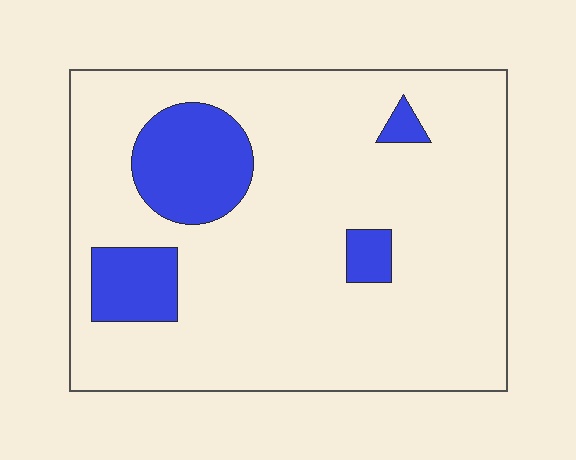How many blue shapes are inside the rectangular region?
4.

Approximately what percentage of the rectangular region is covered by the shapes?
Approximately 15%.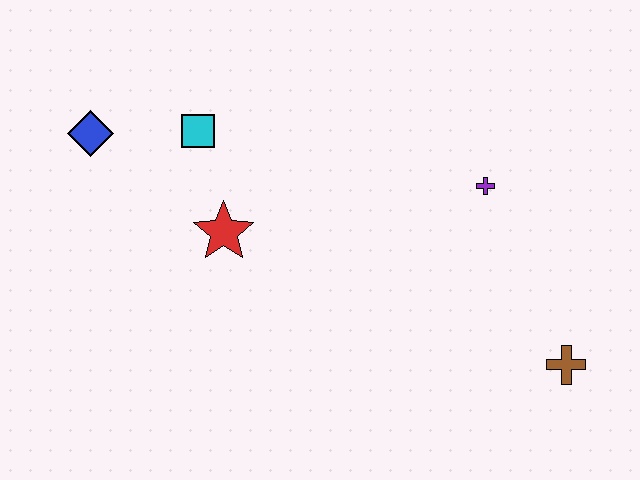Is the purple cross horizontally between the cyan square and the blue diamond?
No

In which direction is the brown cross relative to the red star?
The brown cross is to the right of the red star.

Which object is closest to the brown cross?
The purple cross is closest to the brown cross.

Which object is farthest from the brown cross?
The blue diamond is farthest from the brown cross.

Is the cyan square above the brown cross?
Yes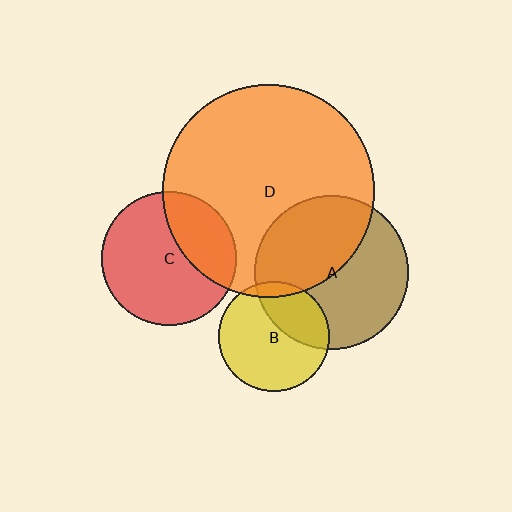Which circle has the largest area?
Circle D (orange).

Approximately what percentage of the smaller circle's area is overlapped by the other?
Approximately 30%.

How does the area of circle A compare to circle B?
Approximately 1.9 times.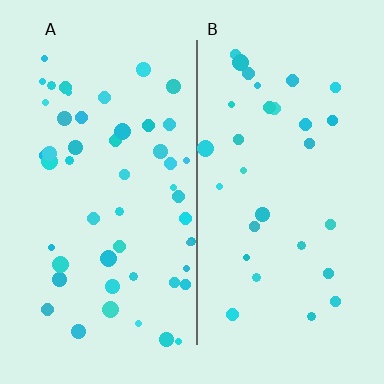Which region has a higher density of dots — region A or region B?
A (the left).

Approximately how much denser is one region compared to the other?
Approximately 1.7× — region A over region B.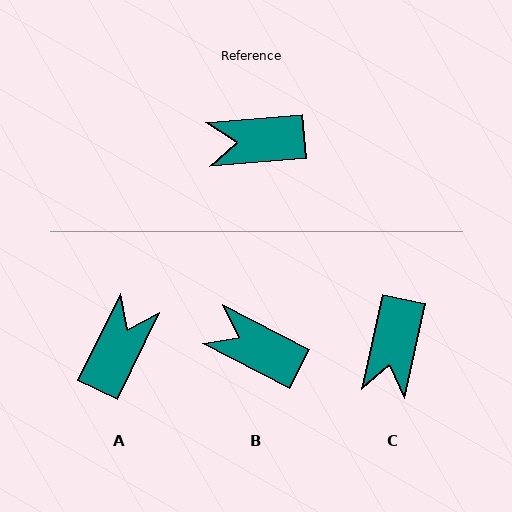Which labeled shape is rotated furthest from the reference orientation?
A, about 121 degrees away.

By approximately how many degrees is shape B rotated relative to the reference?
Approximately 32 degrees clockwise.